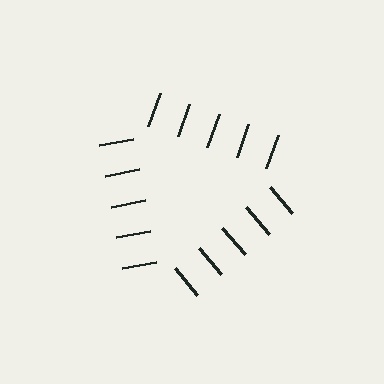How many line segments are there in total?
15 — 5 along each of the 3 edges.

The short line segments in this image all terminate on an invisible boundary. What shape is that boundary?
An illusory triangle — the line segments terminate on its edges but no continuous stroke is drawn.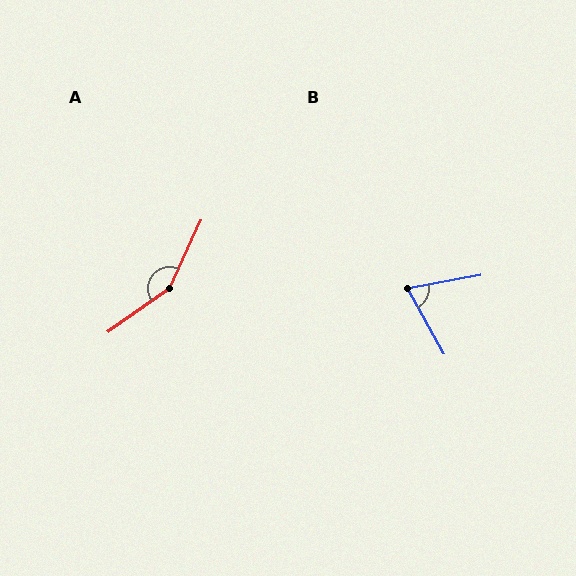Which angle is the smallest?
B, at approximately 72 degrees.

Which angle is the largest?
A, at approximately 149 degrees.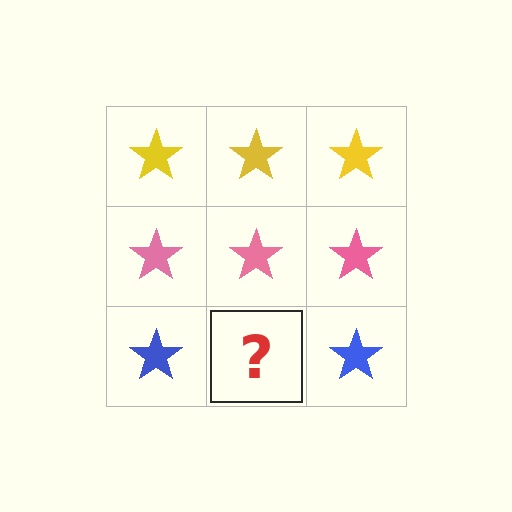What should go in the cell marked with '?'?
The missing cell should contain a blue star.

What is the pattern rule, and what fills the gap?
The rule is that each row has a consistent color. The gap should be filled with a blue star.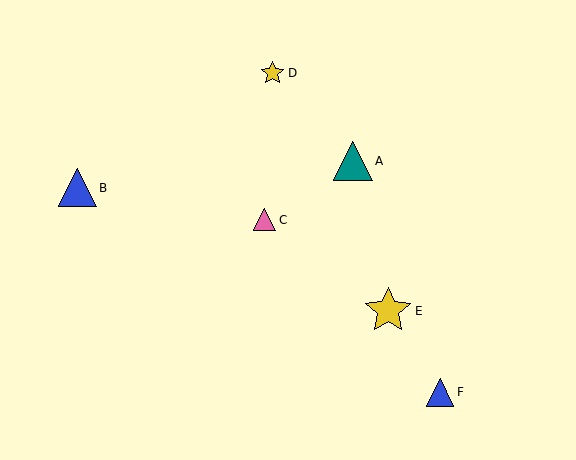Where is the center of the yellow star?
The center of the yellow star is at (388, 311).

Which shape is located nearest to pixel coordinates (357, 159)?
The teal triangle (labeled A) at (353, 161) is nearest to that location.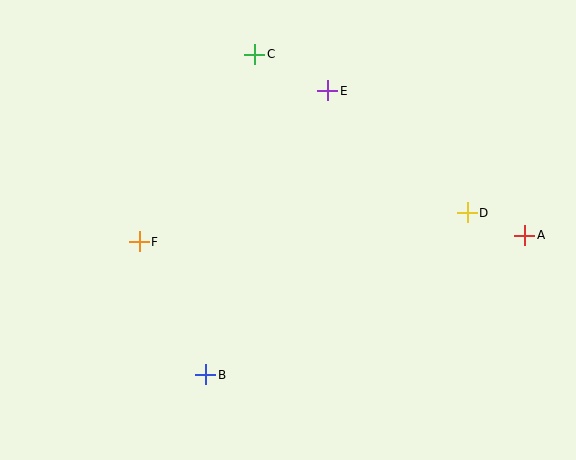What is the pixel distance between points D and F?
The distance between D and F is 329 pixels.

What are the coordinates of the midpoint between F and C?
The midpoint between F and C is at (197, 148).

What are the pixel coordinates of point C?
Point C is at (255, 54).